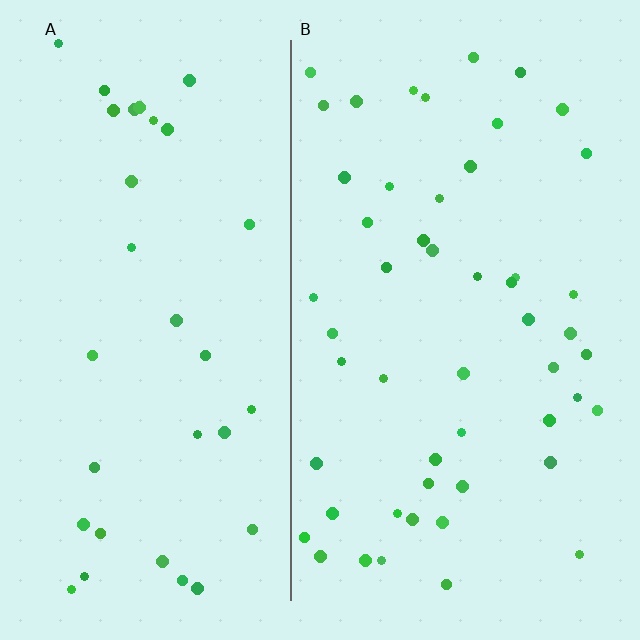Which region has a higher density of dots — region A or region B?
B (the right).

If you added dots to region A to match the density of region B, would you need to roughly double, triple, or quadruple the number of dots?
Approximately double.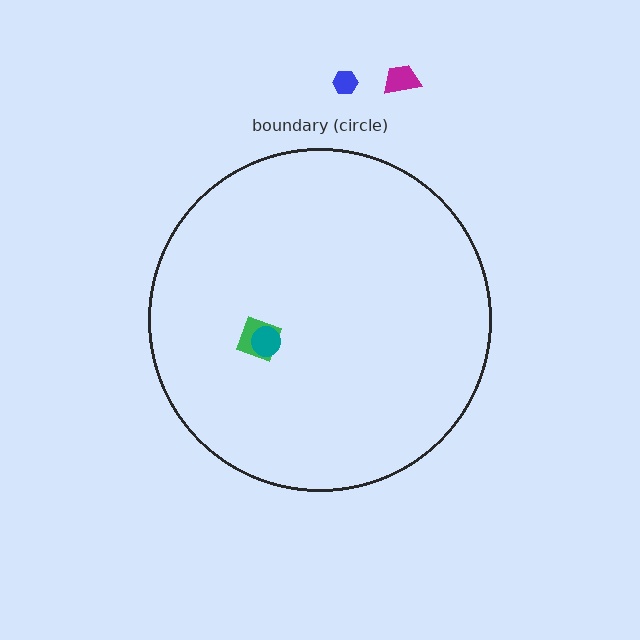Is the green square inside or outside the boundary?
Inside.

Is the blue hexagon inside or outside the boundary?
Outside.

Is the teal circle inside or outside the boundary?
Inside.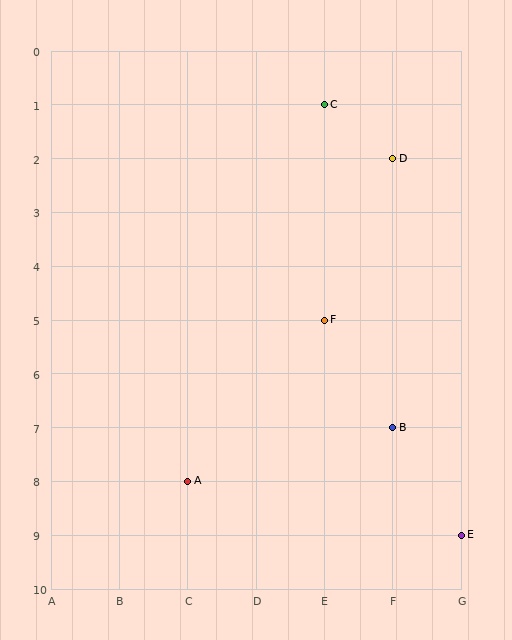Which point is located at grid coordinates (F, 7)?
Point B is at (F, 7).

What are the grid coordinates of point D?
Point D is at grid coordinates (F, 2).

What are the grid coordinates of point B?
Point B is at grid coordinates (F, 7).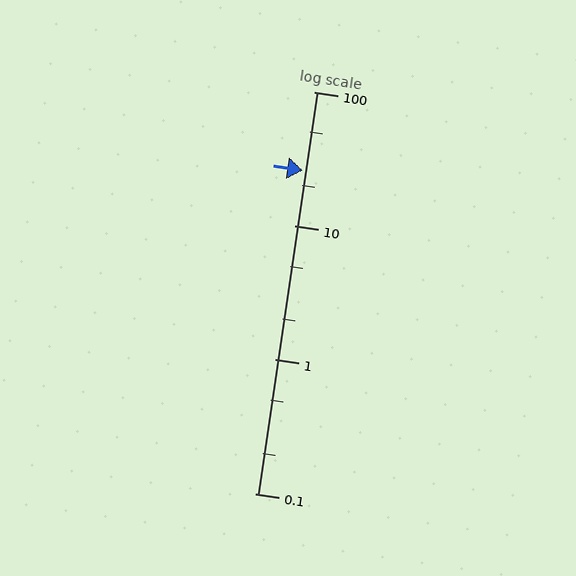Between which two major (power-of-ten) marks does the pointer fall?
The pointer is between 10 and 100.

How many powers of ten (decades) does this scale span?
The scale spans 3 decades, from 0.1 to 100.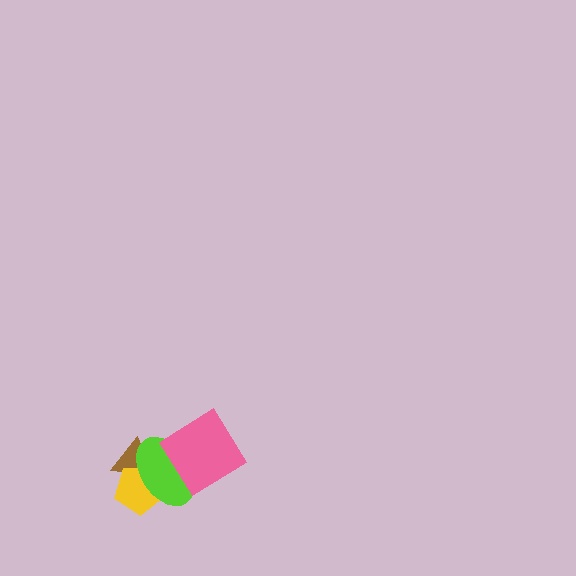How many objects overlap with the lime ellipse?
3 objects overlap with the lime ellipse.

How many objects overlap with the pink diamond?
1 object overlaps with the pink diamond.